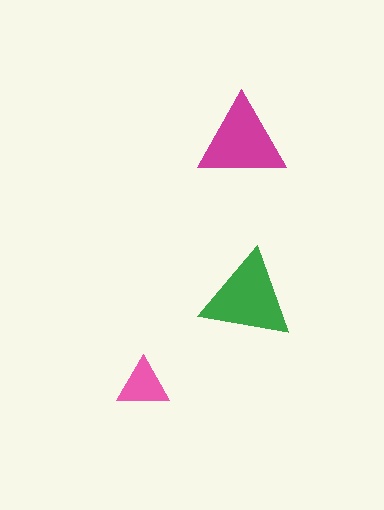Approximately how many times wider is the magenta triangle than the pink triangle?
About 1.5 times wider.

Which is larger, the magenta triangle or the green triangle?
The green one.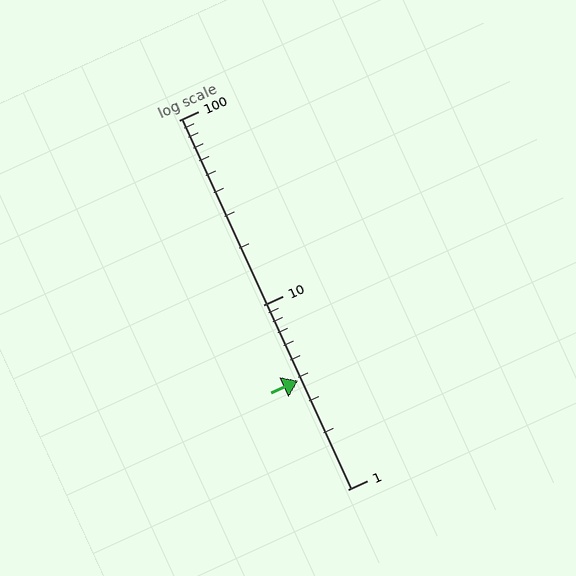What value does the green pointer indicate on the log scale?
The pointer indicates approximately 3.9.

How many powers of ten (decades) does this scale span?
The scale spans 2 decades, from 1 to 100.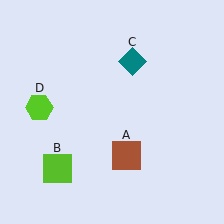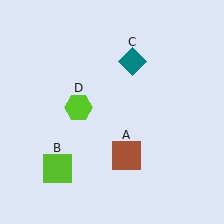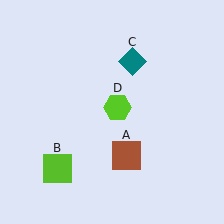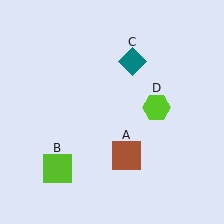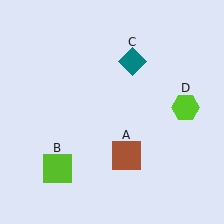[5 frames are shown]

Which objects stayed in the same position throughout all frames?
Brown square (object A) and lime square (object B) and teal diamond (object C) remained stationary.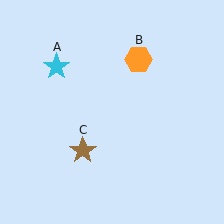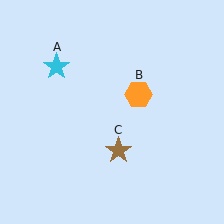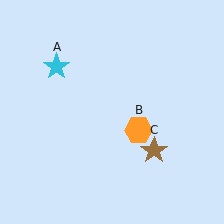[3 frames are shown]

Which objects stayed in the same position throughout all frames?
Cyan star (object A) remained stationary.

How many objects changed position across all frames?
2 objects changed position: orange hexagon (object B), brown star (object C).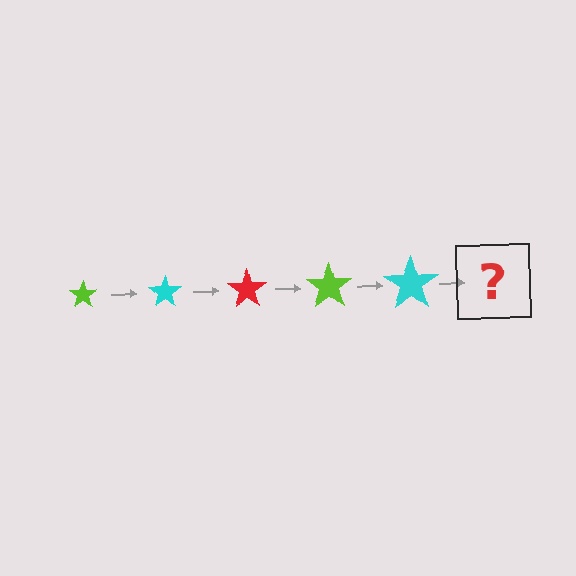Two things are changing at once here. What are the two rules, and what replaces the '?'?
The two rules are that the star grows larger each step and the color cycles through lime, cyan, and red. The '?' should be a red star, larger than the previous one.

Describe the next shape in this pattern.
It should be a red star, larger than the previous one.